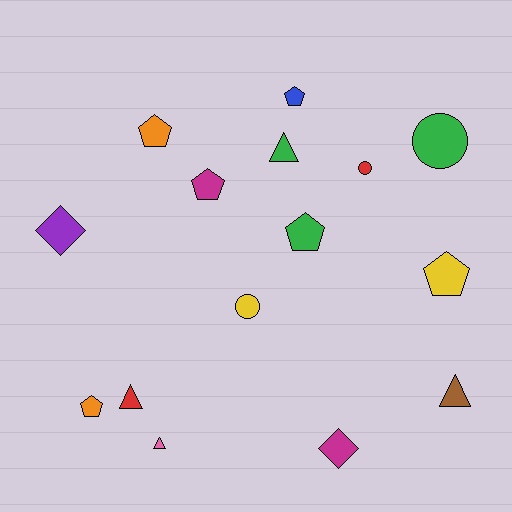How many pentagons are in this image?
There are 6 pentagons.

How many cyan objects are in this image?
There are no cyan objects.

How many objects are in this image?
There are 15 objects.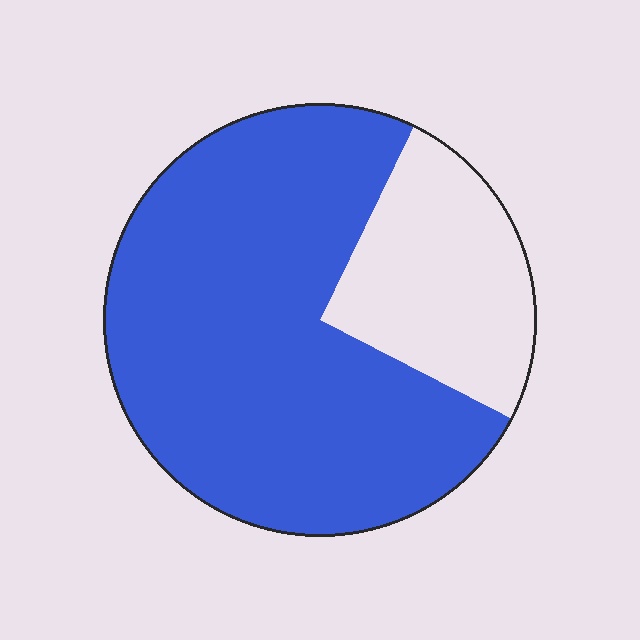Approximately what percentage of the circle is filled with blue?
Approximately 75%.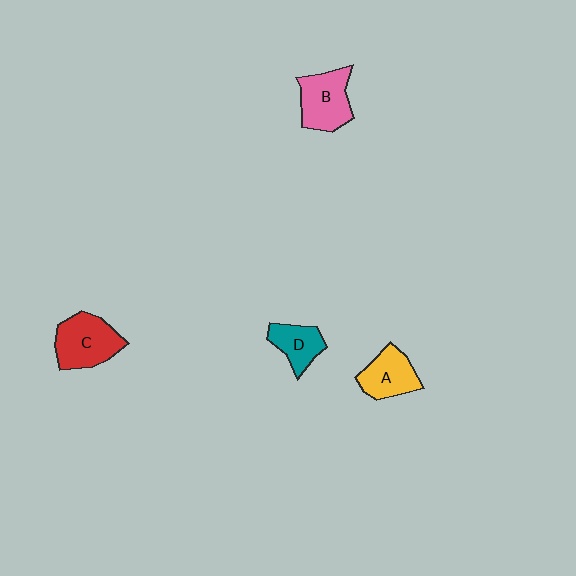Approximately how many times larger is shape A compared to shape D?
Approximately 1.2 times.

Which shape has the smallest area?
Shape D (teal).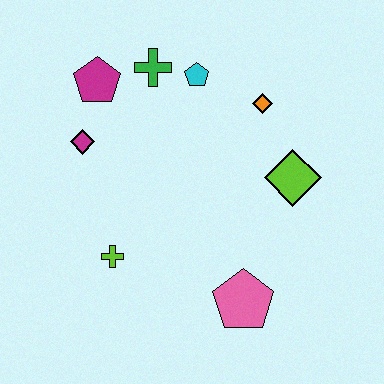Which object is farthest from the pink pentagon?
The magenta pentagon is farthest from the pink pentagon.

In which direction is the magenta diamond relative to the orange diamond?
The magenta diamond is to the left of the orange diamond.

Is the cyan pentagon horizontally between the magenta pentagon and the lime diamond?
Yes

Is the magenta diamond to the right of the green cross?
No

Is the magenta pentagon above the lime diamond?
Yes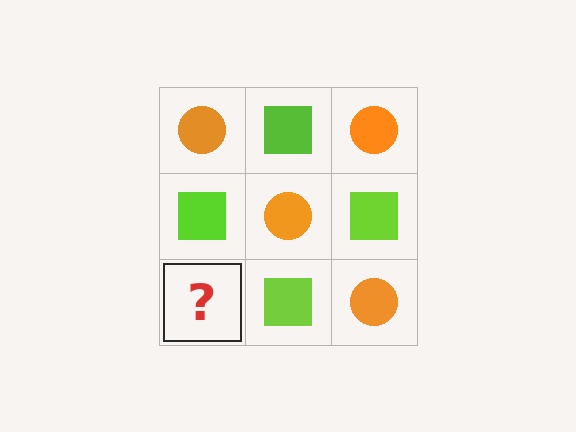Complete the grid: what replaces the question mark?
The question mark should be replaced with an orange circle.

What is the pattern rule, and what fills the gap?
The rule is that it alternates orange circle and lime square in a checkerboard pattern. The gap should be filled with an orange circle.